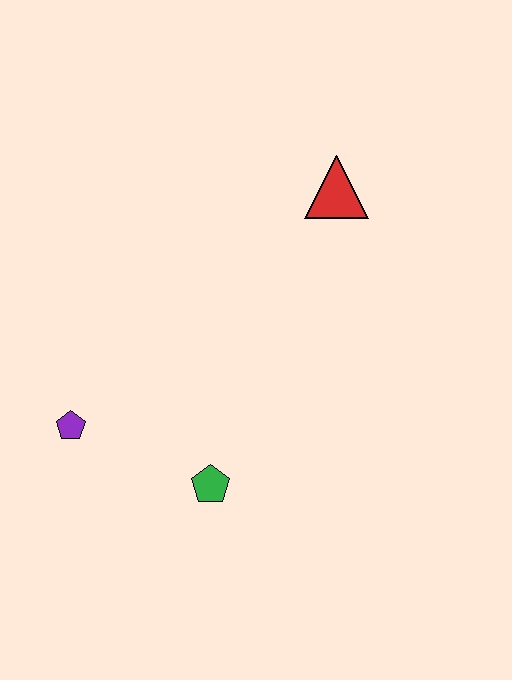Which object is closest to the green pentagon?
The purple pentagon is closest to the green pentagon.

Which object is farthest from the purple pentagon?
The red triangle is farthest from the purple pentagon.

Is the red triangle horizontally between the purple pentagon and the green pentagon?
No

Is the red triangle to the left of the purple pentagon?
No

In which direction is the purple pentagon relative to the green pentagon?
The purple pentagon is to the left of the green pentagon.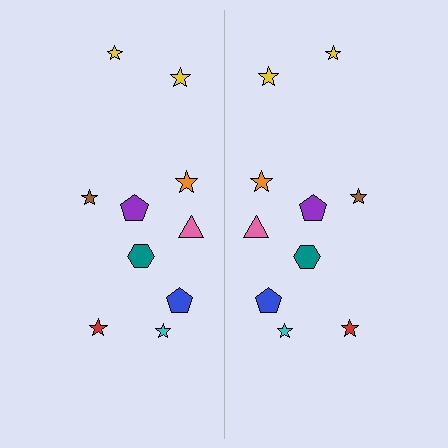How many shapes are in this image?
There are 20 shapes in this image.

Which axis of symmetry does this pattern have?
The pattern has a vertical axis of symmetry running through the center of the image.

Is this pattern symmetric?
Yes, this pattern has bilateral (reflection) symmetry.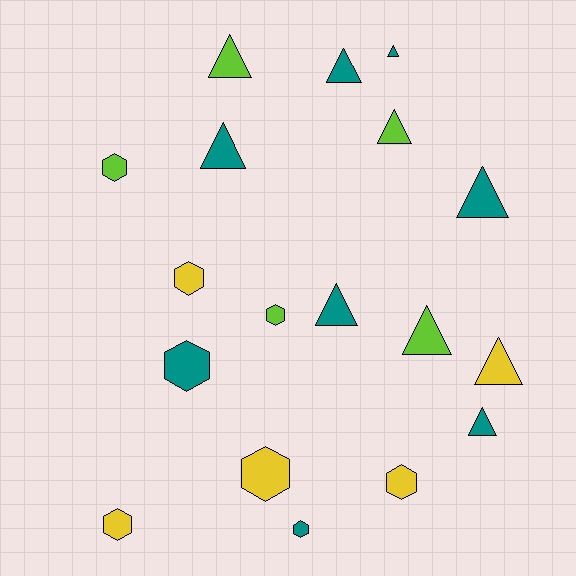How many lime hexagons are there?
There are 2 lime hexagons.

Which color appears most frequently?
Teal, with 8 objects.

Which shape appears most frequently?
Triangle, with 10 objects.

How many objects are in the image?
There are 18 objects.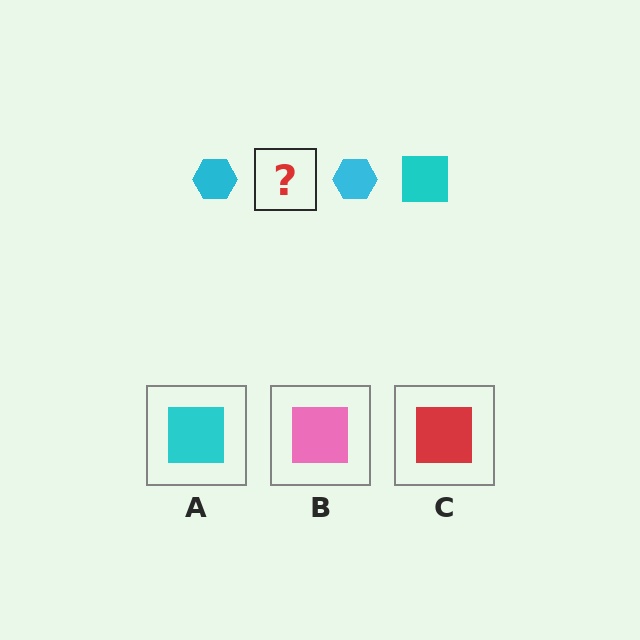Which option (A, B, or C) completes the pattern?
A.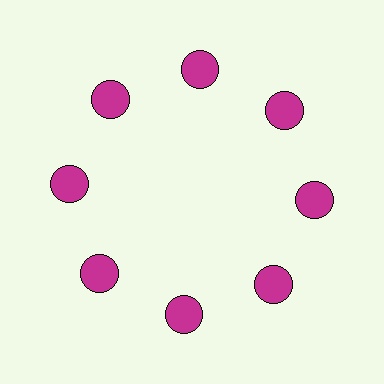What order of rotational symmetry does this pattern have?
This pattern has 8-fold rotational symmetry.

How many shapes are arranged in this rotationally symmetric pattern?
There are 8 shapes, arranged in 8 groups of 1.